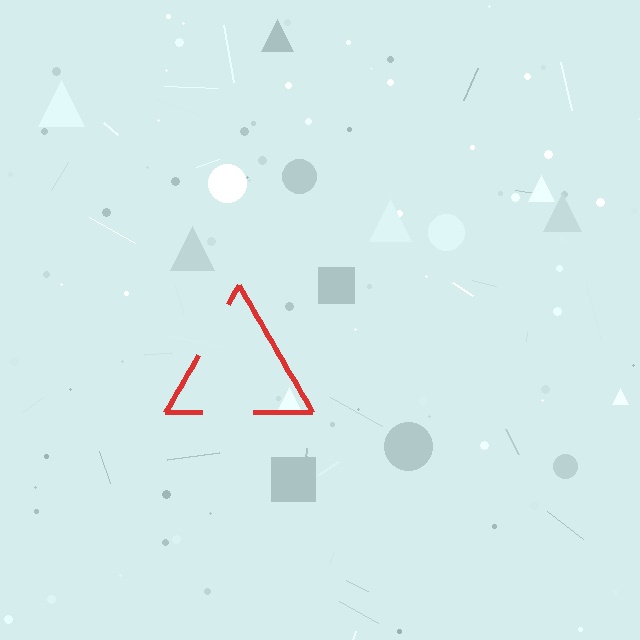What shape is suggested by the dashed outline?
The dashed outline suggests a triangle.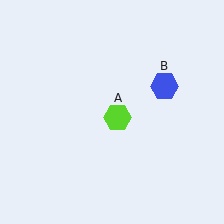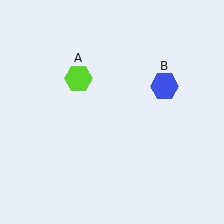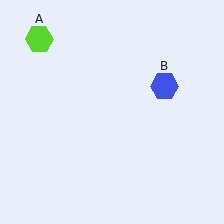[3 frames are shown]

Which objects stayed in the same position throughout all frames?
Blue hexagon (object B) remained stationary.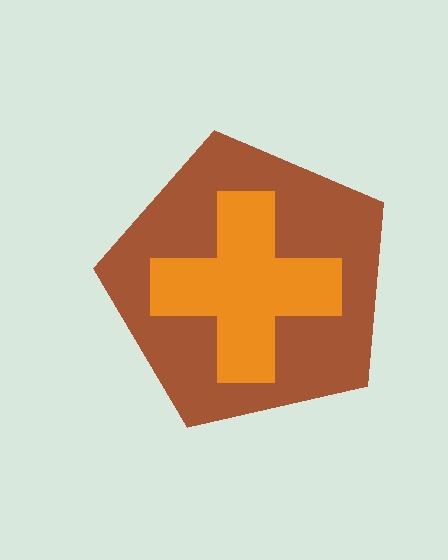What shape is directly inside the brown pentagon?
The orange cross.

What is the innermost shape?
The orange cross.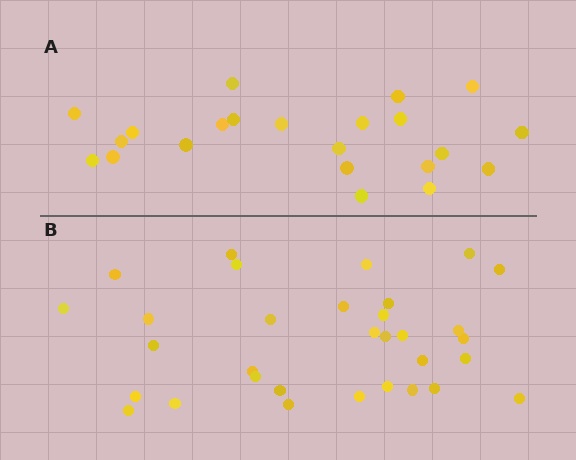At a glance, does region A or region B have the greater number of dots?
Region B (the bottom region) has more dots.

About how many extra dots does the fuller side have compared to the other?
Region B has roughly 10 or so more dots than region A.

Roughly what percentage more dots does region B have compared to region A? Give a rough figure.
About 45% more.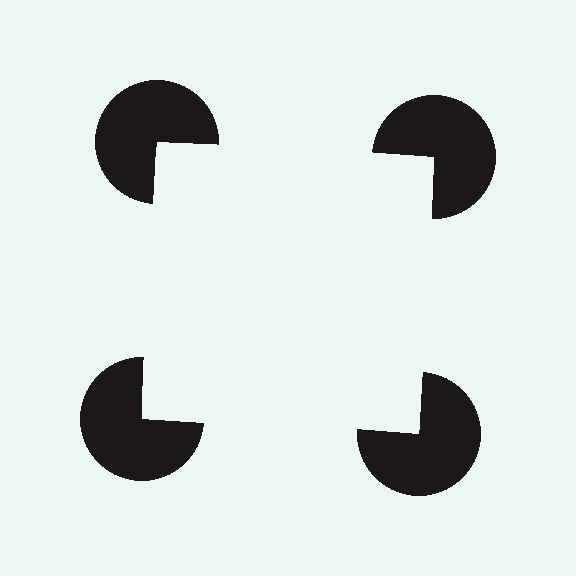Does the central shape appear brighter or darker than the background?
It typically appears slightly brighter than the background, even though no actual brightness change is drawn.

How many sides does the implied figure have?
4 sides.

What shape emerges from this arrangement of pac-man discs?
An illusory square — its edges are inferred from the aligned wedge cuts in the pac-man discs, not physically drawn.